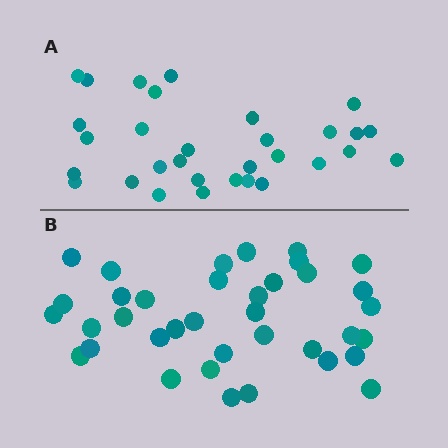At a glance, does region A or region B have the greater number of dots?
Region B (the bottom region) has more dots.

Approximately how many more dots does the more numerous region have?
Region B has about 6 more dots than region A.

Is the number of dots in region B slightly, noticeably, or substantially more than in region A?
Region B has only slightly more — the two regions are fairly close. The ratio is roughly 1.2 to 1.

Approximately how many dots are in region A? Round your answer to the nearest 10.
About 30 dots. (The exact count is 31, which rounds to 30.)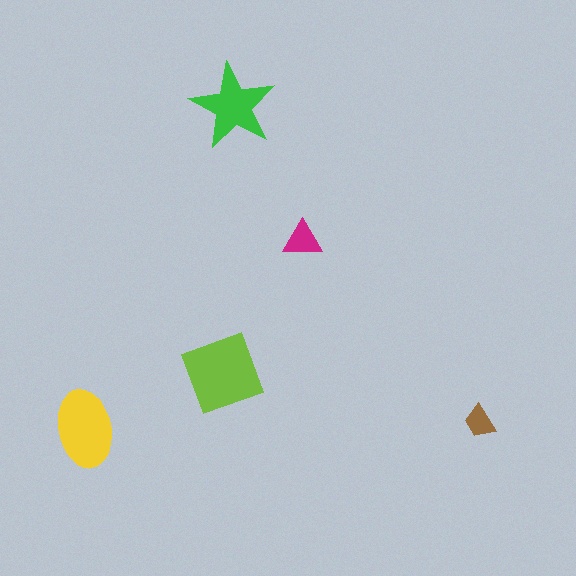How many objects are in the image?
There are 5 objects in the image.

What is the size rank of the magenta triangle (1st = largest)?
4th.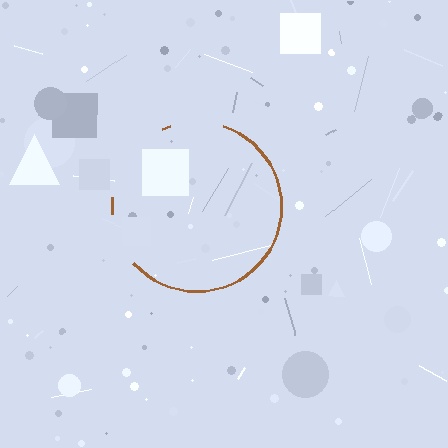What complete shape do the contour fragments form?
The contour fragments form a circle.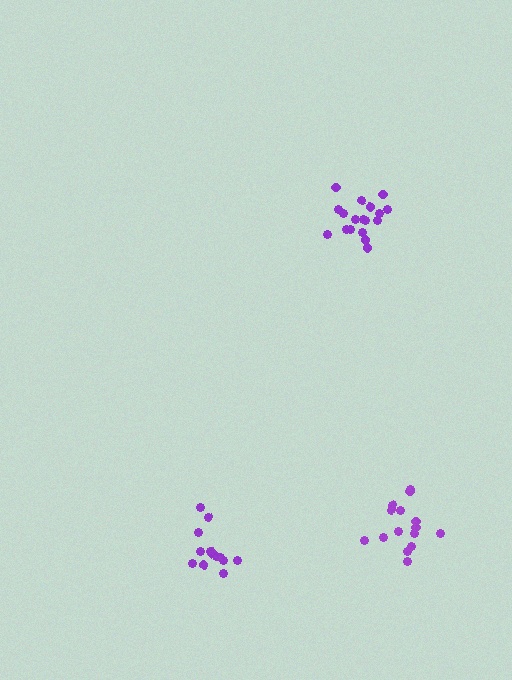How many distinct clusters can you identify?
There are 3 distinct clusters.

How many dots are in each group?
Group 1: 13 dots, Group 2: 18 dots, Group 3: 15 dots (46 total).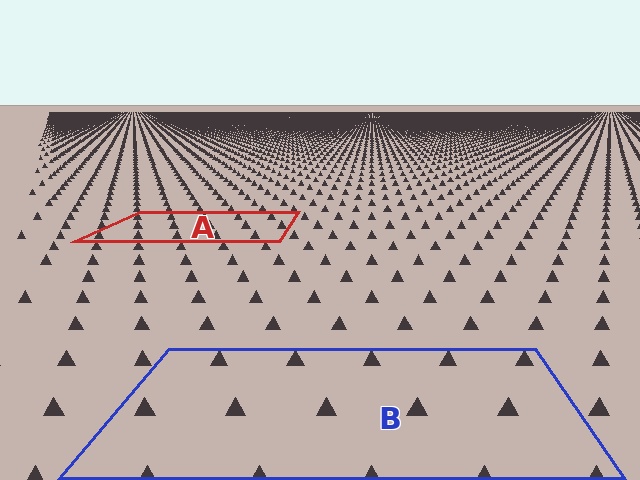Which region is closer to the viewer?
Region B is closer. The texture elements there are larger and more spread out.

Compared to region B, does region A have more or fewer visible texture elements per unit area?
Region A has more texture elements per unit area — they are packed more densely because it is farther away.